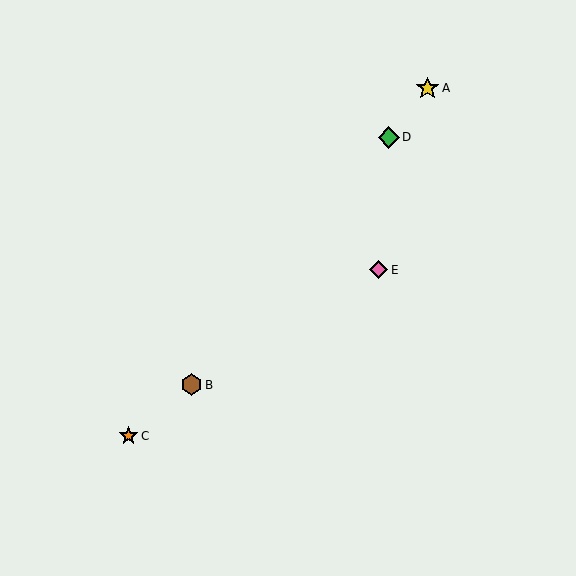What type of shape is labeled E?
Shape E is a pink diamond.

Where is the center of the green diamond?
The center of the green diamond is at (389, 137).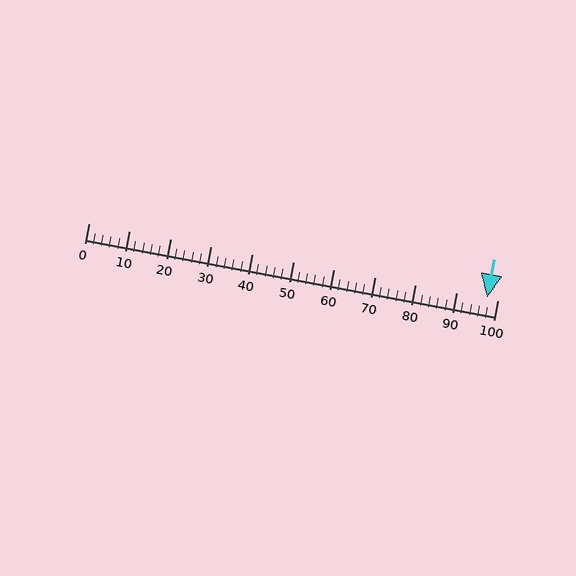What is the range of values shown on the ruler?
The ruler shows values from 0 to 100.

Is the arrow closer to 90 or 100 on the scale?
The arrow is closer to 100.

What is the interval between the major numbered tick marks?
The major tick marks are spaced 10 units apart.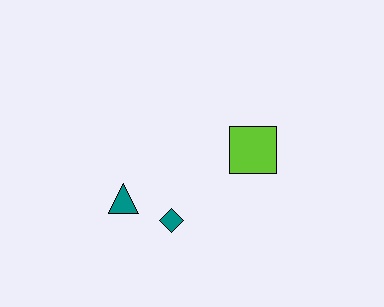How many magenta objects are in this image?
There are no magenta objects.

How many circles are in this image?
There are no circles.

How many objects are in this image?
There are 3 objects.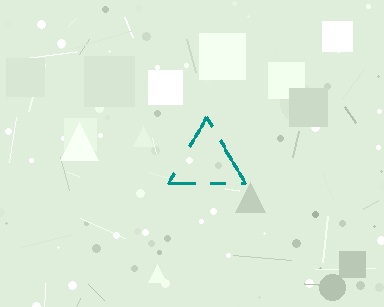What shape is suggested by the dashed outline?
The dashed outline suggests a triangle.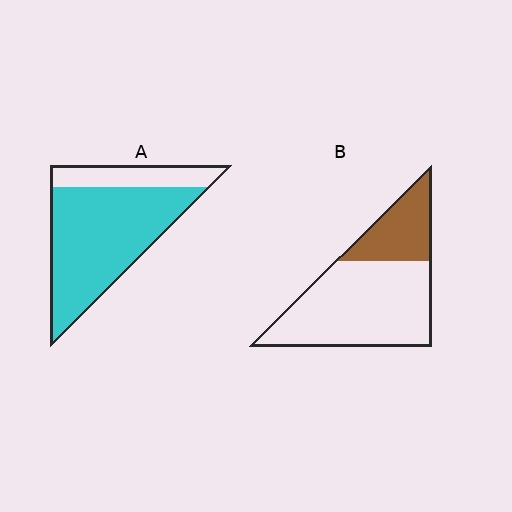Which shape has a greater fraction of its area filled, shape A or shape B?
Shape A.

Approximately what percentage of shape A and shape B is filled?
A is approximately 75% and B is approximately 30%.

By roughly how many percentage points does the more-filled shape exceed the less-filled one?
By roughly 50 percentage points (A over B).